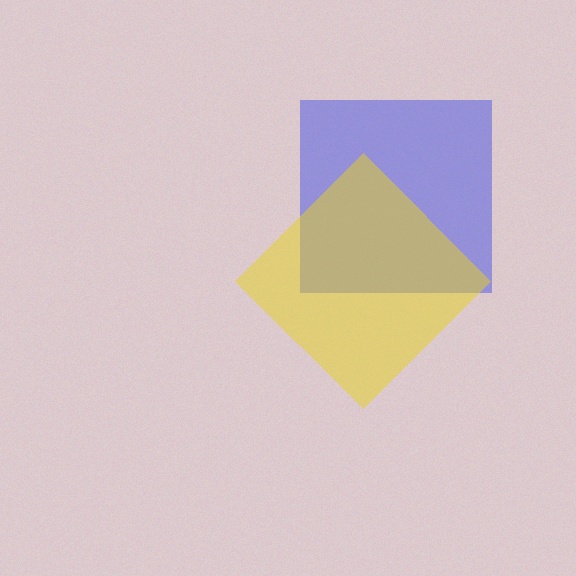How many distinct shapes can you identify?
There are 2 distinct shapes: a blue square, a yellow diamond.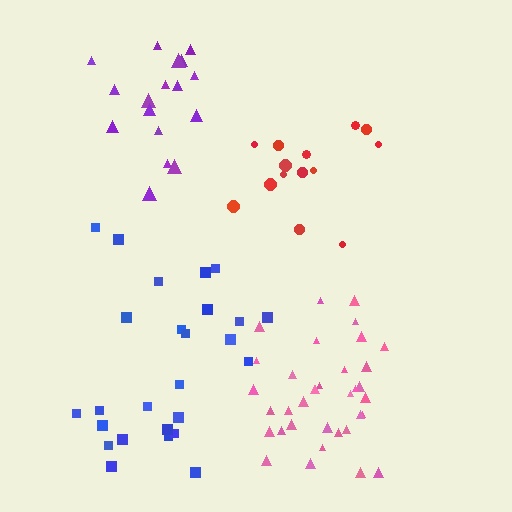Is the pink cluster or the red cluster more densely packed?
Pink.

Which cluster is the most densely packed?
Pink.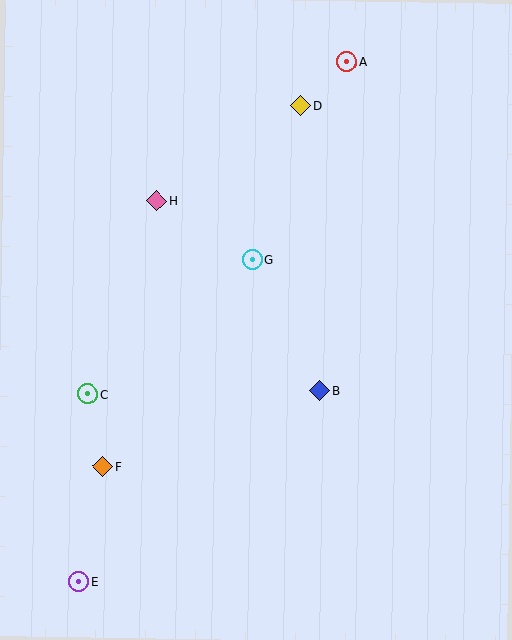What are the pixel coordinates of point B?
Point B is at (320, 390).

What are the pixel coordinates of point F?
Point F is at (102, 466).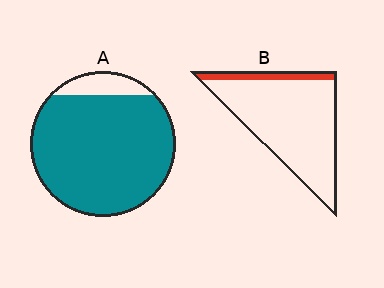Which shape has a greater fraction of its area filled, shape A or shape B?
Shape A.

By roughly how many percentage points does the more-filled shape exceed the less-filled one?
By roughly 75 percentage points (A over B).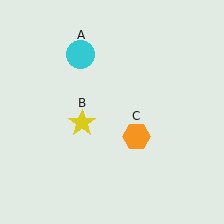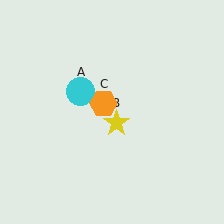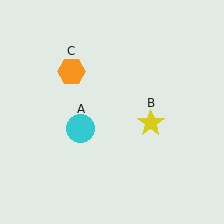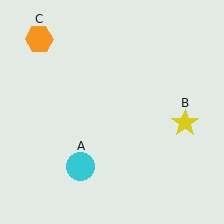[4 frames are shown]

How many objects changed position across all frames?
3 objects changed position: cyan circle (object A), yellow star (object B), orange hexagon (object C).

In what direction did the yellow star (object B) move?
The yellow star (object B) moved right.